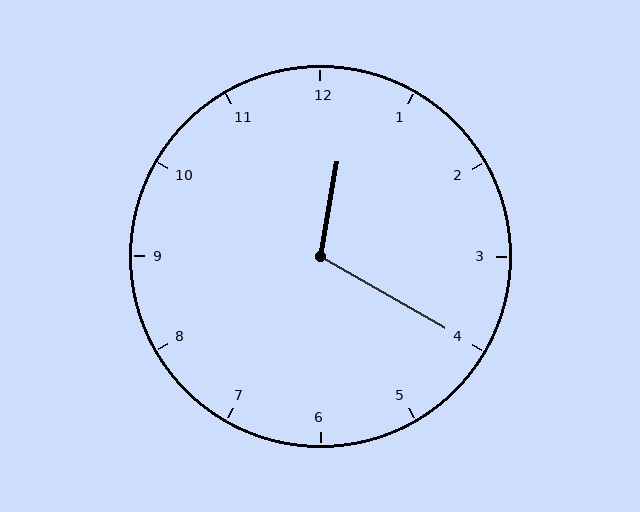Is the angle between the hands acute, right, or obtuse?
It is obtuse.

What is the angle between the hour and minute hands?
Approximately 110 degrees.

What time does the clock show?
12:20.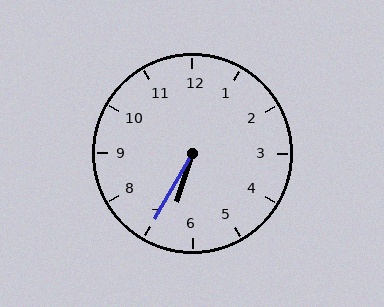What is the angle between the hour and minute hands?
Approximately 12 degrees.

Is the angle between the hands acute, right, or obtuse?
It is acute.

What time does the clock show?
6:35.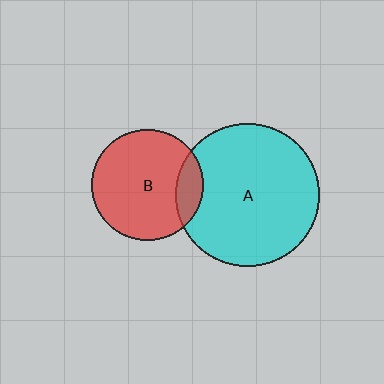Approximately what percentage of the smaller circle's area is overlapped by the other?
Approximately 15%.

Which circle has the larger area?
Circle A (cyan).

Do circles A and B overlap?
Yes.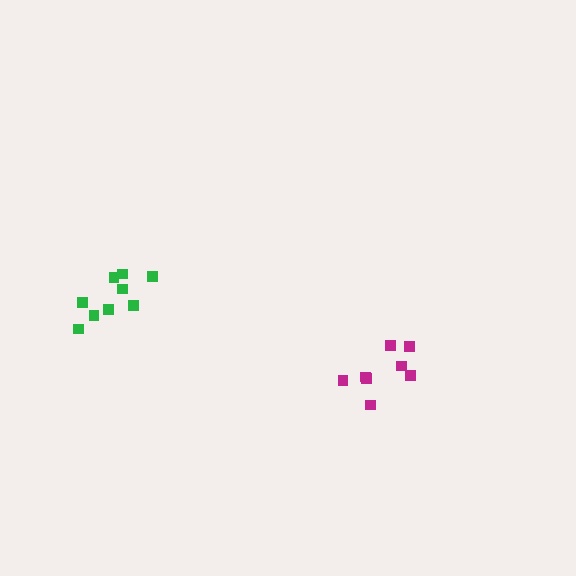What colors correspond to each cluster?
The clusters are colored: magenta, green.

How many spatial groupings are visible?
There are 2 spatial groupings.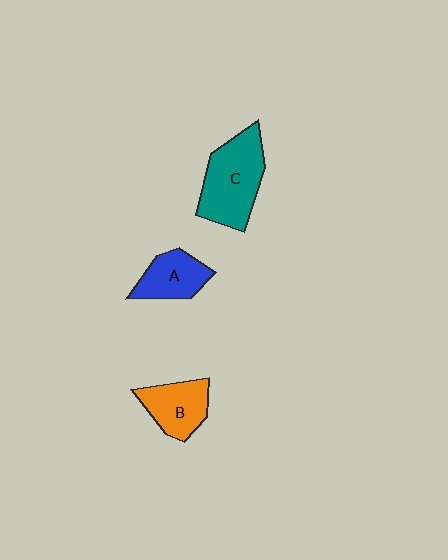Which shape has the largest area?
Shape C (teal).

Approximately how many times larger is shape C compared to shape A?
Approximately 1.7 times.